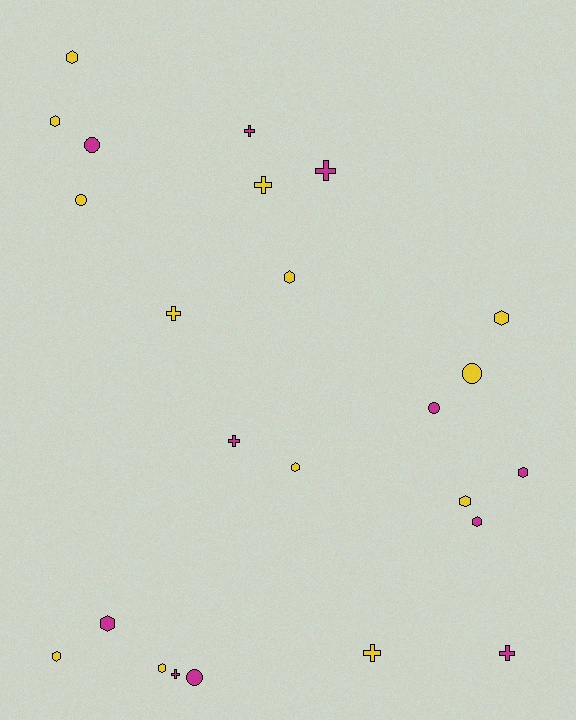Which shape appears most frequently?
Hexagon, with 11 objects.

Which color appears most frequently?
Yellow, with 13 objects.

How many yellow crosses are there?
There are 3 yellow crosses.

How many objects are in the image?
There are 24 objects.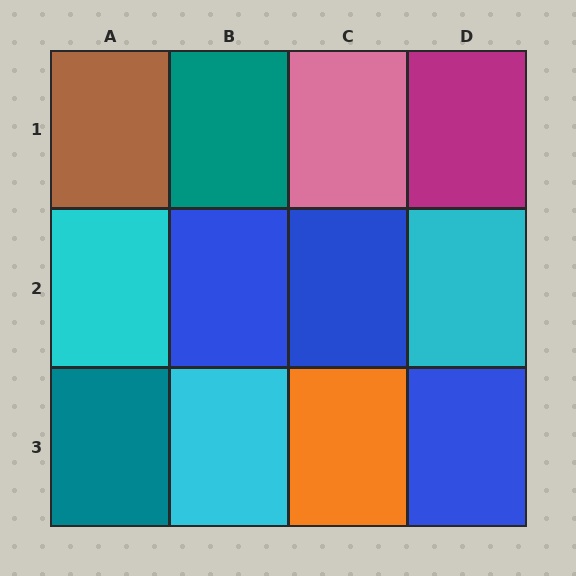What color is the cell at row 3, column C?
Orange.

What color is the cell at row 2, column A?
Cyan.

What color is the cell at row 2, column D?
Cyan.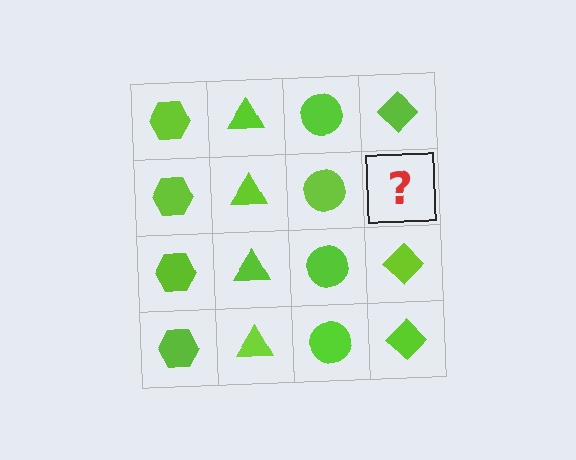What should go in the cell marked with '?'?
The missing cell should contain a lime diamond.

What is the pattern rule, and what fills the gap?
The rule is that each column has a consistent shape. The gap should be filled with a lime diamond.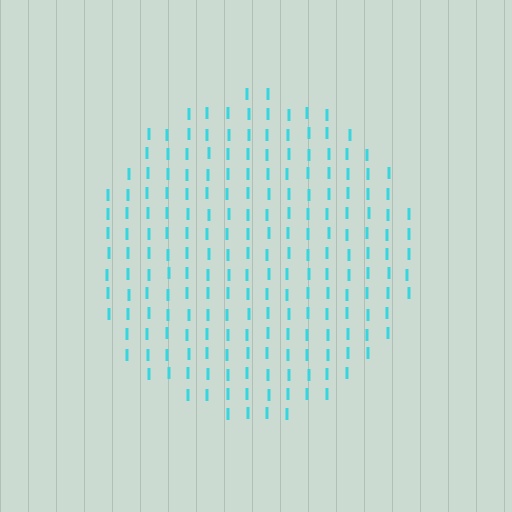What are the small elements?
The small elements are letter I's.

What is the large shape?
The large shape is a circle.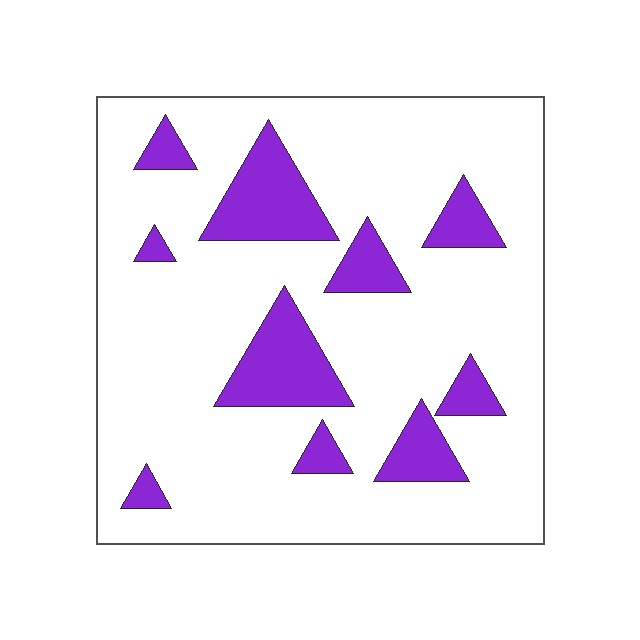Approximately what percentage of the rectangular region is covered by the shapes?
Approximately 20%.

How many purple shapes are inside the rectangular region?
10.